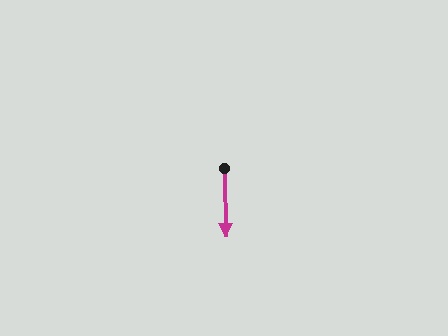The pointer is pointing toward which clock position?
Roughly 6 o'clock.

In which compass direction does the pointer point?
South.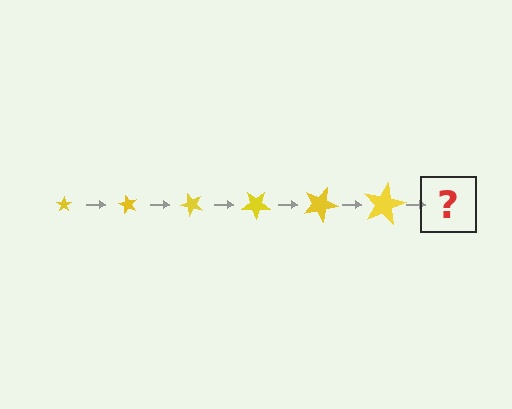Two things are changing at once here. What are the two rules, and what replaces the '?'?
The two rules are that the star grows larger each step and it rotates 60 degrees each step. The '?' should be a star, larger than the previous one and rotated 360 degrees from the start.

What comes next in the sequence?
The next element should be a star, larger than the previous one and rotated 360 degrees from the start.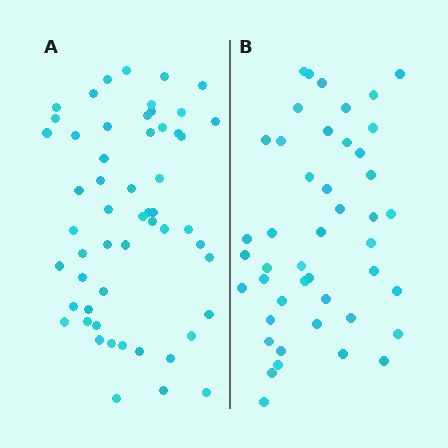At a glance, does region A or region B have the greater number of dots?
Region A (the left region) has more dots.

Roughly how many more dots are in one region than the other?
Region A has roughly 10 or so more dots than region B.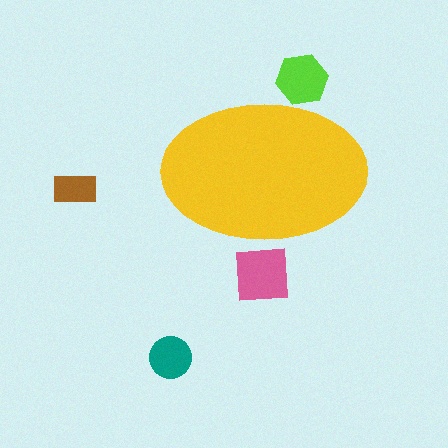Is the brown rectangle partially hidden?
No, the brown rectangle is fully visible.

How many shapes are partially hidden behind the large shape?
2 shapes are partially hidden.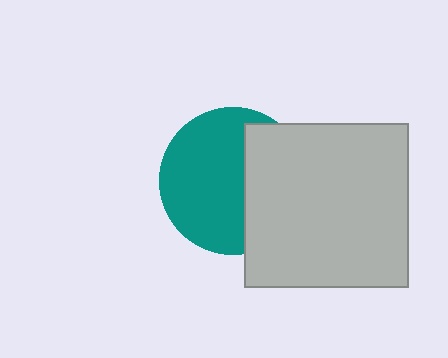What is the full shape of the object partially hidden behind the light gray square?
The partially hidden object is a teal circle.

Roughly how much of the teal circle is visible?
About half of it is visible (roughly 61%).